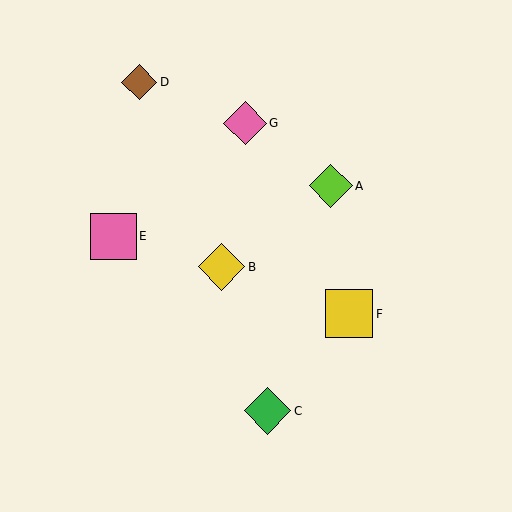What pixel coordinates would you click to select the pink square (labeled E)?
Click at (114, 236) to select the pink square E.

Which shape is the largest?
The yellow square (labeled F) is the largest.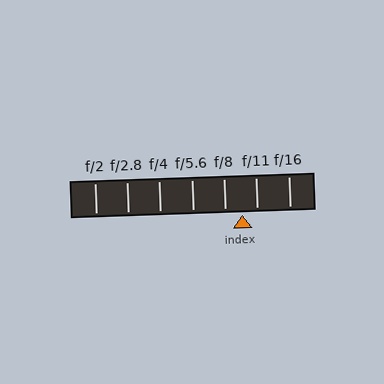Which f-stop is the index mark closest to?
The index mark is closest to f/11.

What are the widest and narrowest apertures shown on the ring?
The widest aperture shown is f/2 and the narrowest is f/16.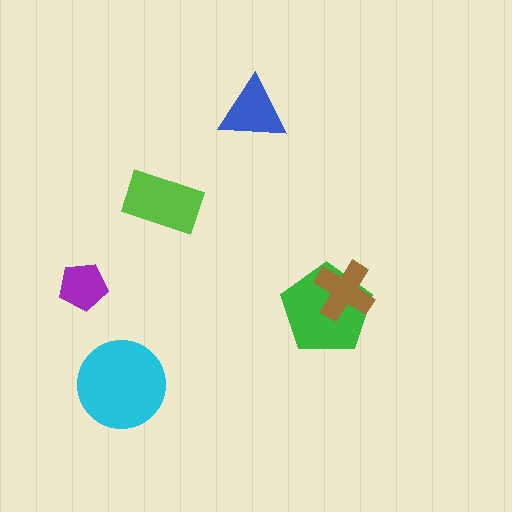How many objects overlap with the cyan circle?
0 objects overlap with the cyan circle.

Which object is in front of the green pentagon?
The brown cross is in front of the green pentagon.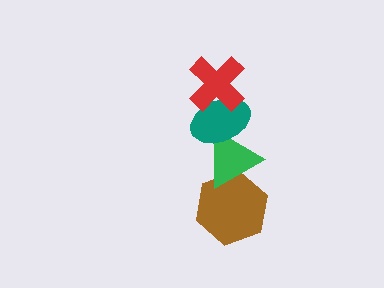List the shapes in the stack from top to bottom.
From top to bottom: the red cross, the teal ellipse, the green triangle, the brown hexagon.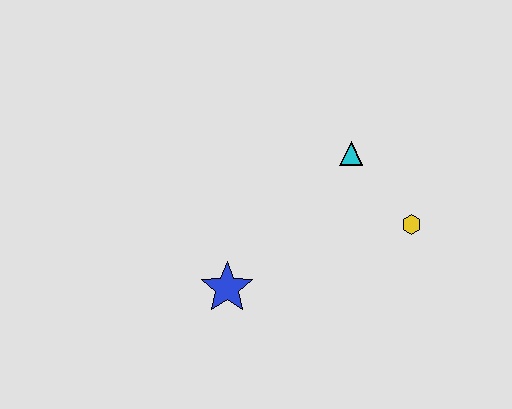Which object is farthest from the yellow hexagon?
The blue star is farthest from the yellow hexagon.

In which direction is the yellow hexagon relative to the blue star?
The yellow hexagon is to the right of the blue star.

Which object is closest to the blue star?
The cyan triangle is closest to the blue star.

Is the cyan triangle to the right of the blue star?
Yes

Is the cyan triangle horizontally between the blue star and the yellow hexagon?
Yes